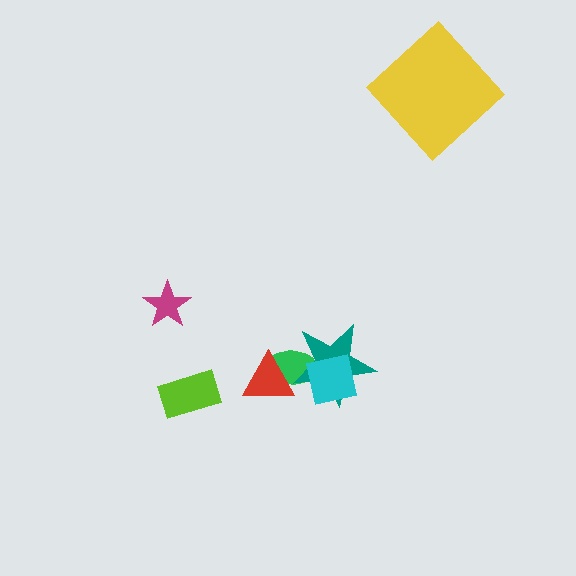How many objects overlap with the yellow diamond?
0 objects overlap with the yellow diamond.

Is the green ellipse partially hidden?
Yes, it is partially covered by another shape.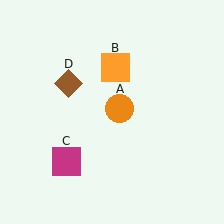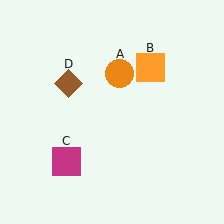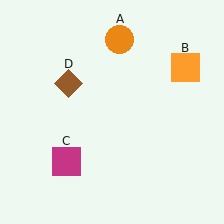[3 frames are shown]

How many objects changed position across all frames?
2 objects changed position: orange circle (object A), orange square (object B).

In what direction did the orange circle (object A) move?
The orange circle (object A) moved up.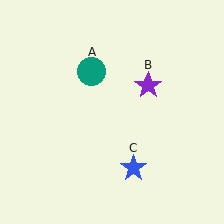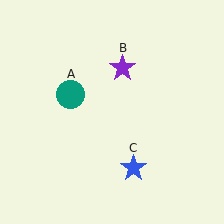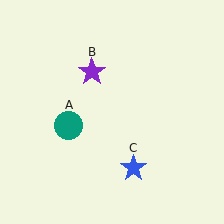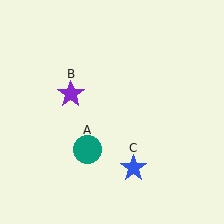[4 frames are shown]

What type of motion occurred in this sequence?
The teal circle (object A), purple star (object B) rotated counterclockwise around the center of the scene.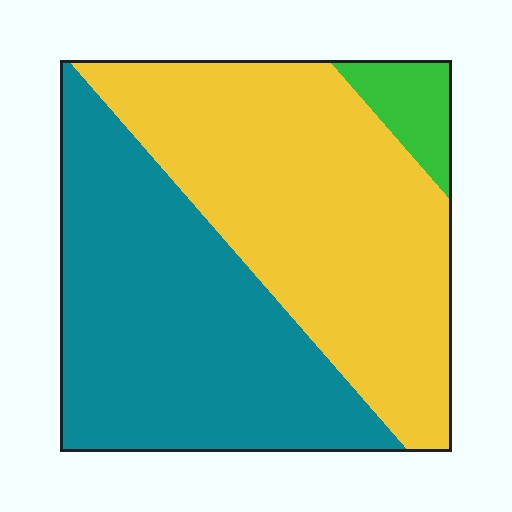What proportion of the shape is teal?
Teal covers 46% of the shape.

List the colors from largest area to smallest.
From largest to smallest: yellow, teal, green.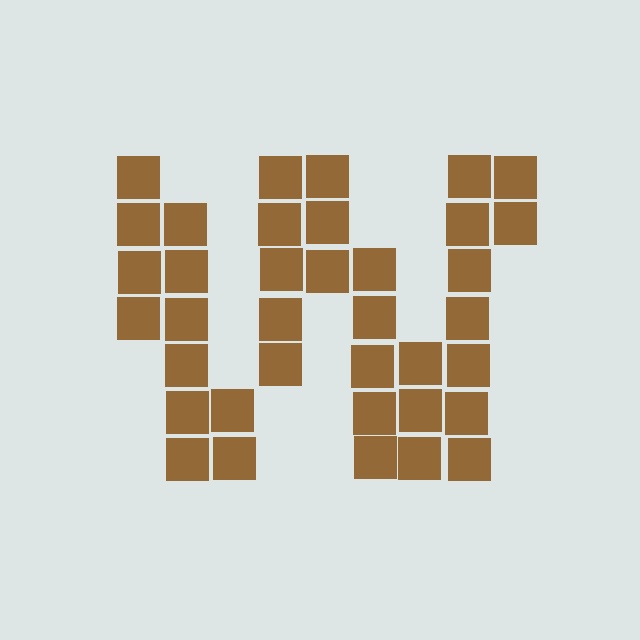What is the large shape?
The large shape is the letter W.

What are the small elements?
The small elements are squares.